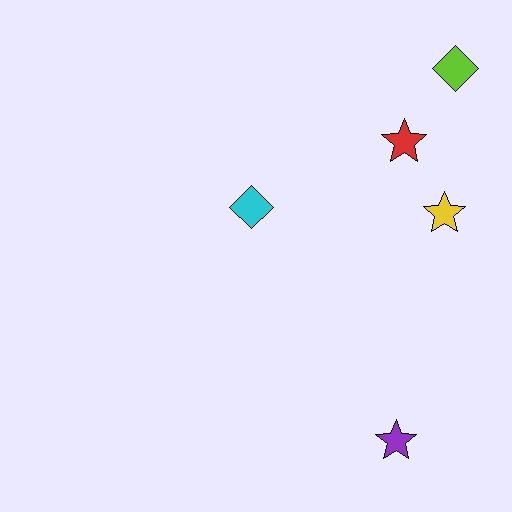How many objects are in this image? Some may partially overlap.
There are 5 objects.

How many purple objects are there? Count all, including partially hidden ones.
There is 1 purple object.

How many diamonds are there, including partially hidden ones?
There are 2 diamonds.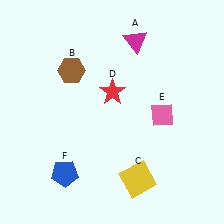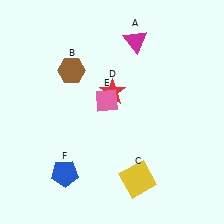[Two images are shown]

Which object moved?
The pink diamond (E) moved left.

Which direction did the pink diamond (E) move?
The pink diamond (E) moved left.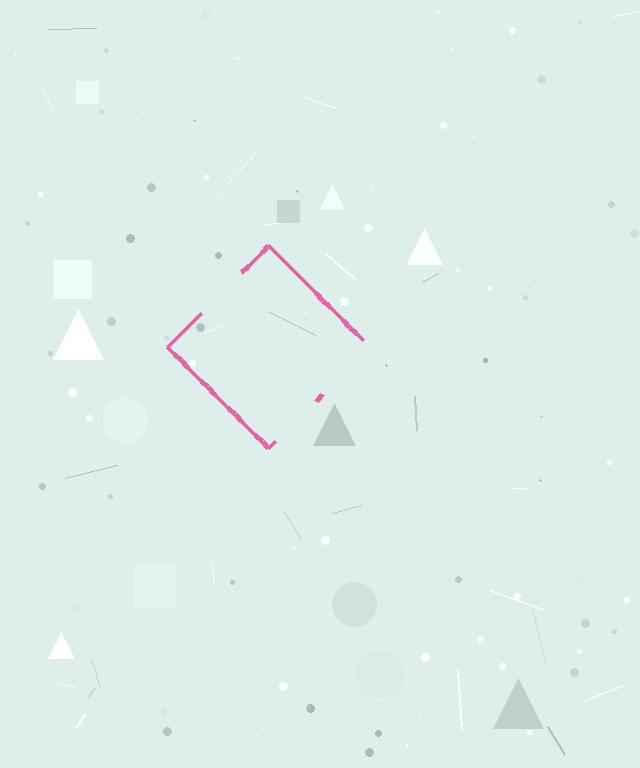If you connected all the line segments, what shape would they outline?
They would outline a diamond.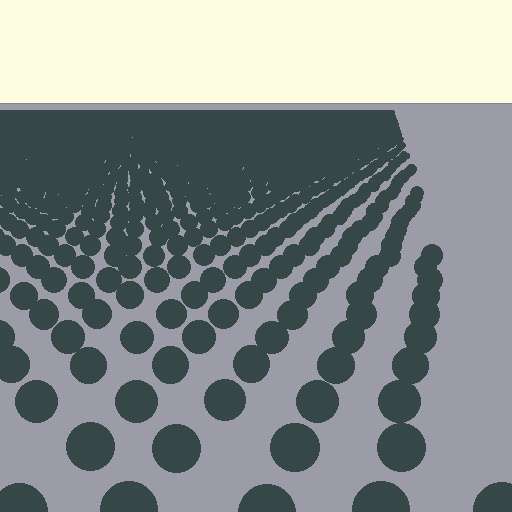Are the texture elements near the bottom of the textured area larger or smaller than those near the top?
Larger. Near the bottom, elements are closer to the viewer and appear at a bigger on-screen size.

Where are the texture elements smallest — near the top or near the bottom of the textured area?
Near the top.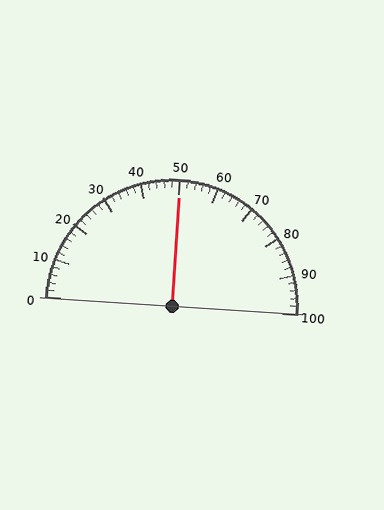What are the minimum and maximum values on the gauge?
The gauge ranges from 0 to 100.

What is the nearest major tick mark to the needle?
The nearest major tick mark is 50.